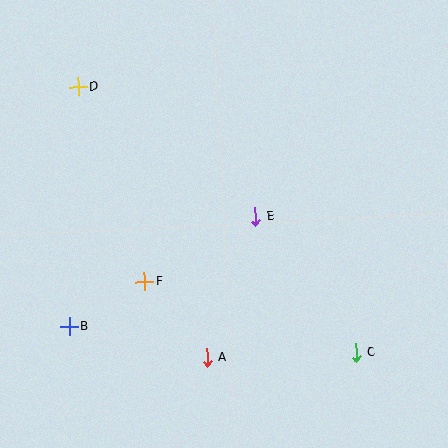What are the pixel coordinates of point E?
Point E is at (255, 216).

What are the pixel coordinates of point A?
Point A is at (207, 358).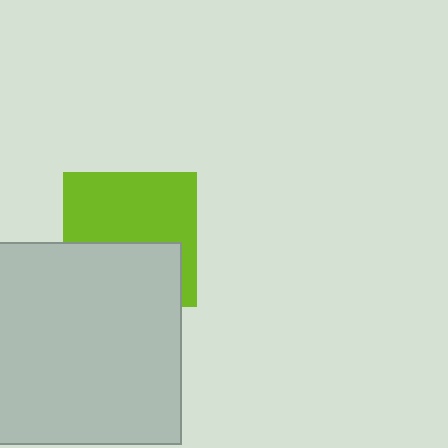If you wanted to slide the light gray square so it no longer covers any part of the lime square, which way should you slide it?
Slide it down — that is the most direct way to separate the two shapes.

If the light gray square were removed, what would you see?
You would see the complete lime square.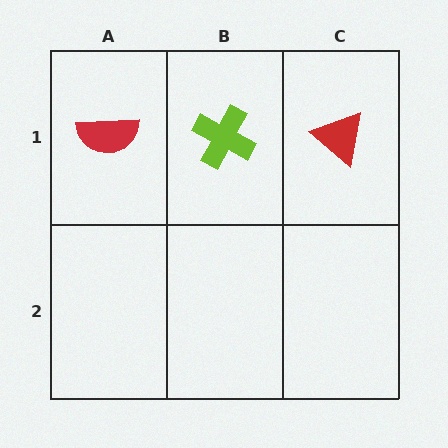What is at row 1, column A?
A red semicircle.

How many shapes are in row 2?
0 shapes.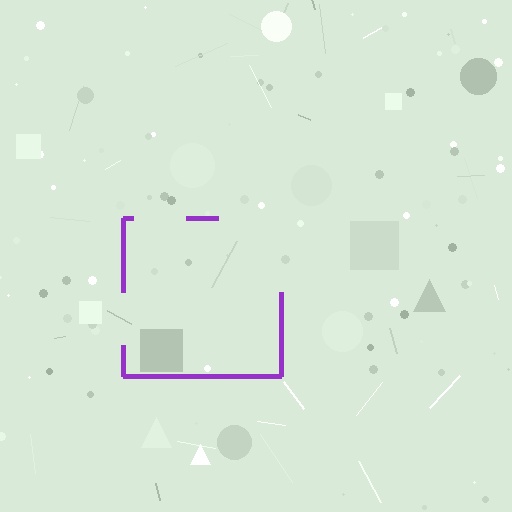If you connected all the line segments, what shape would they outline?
They would outline a square.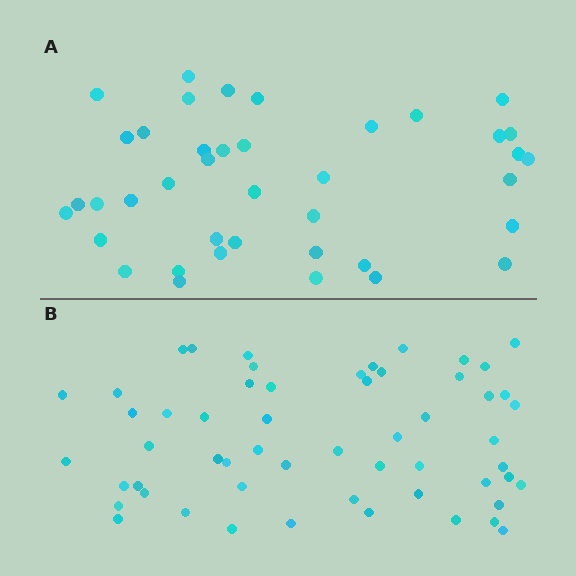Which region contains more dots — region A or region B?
Region B (the bottom region) has more dots.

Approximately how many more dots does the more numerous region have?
Region B has approximately 15 more dots than region A.